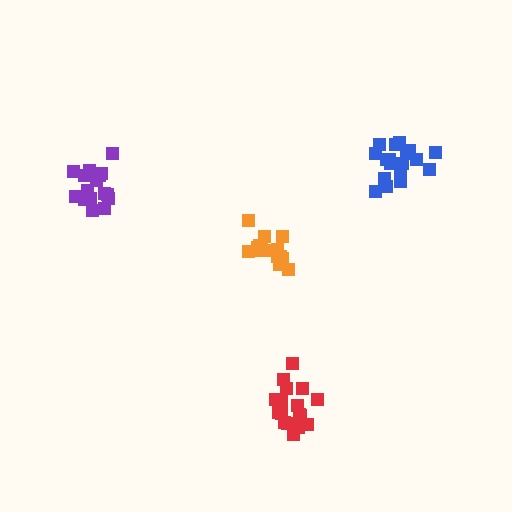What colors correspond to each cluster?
The clusters are colored: orange, blue, red, purple.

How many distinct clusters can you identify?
There are 4 distinct clusters.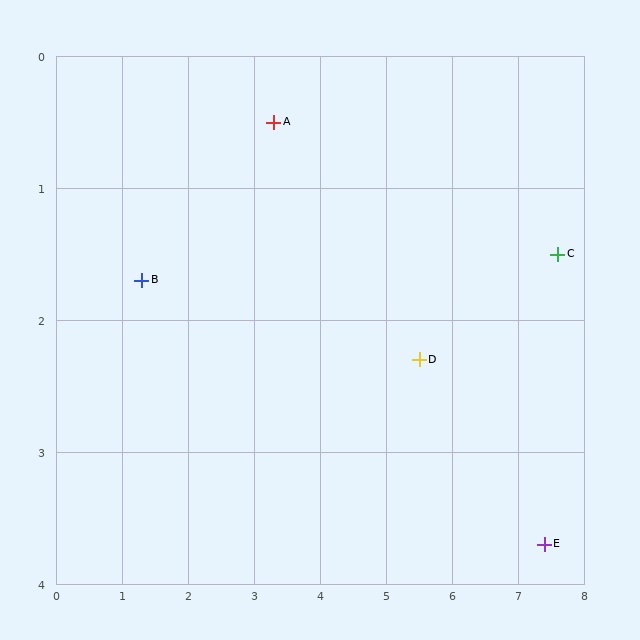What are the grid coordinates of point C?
Point C is at approximately (7.6, 1.5).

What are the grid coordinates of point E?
Point E is at approximately (7.4, 3.7).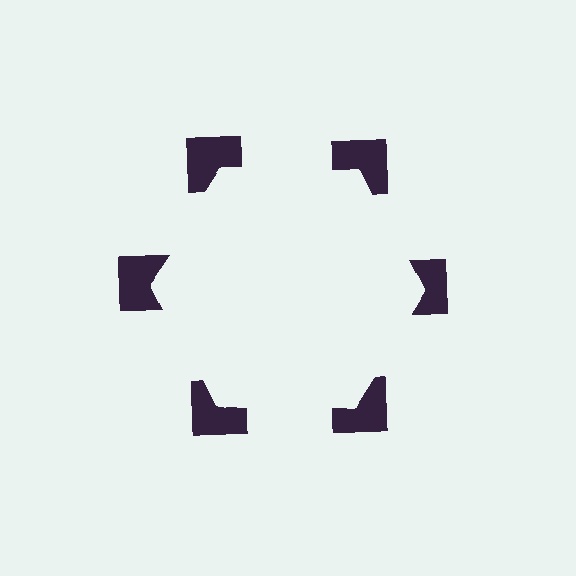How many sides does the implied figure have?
6 sides.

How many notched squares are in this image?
There are 6 — one at each vertex of the illusory hexagon.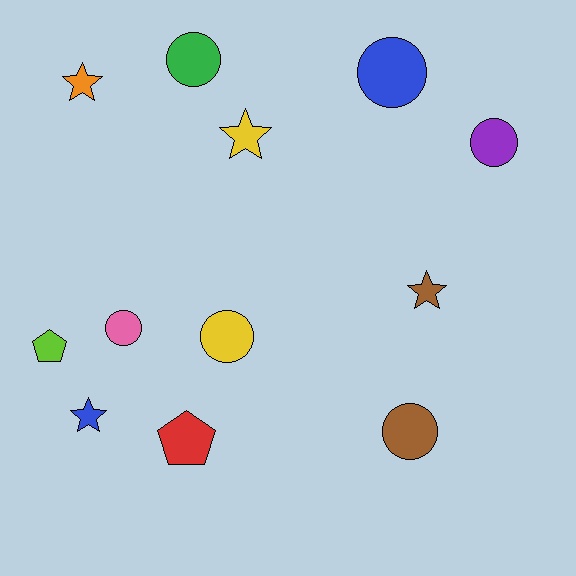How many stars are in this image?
There are 4 stars.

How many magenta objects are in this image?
There are no magenta objects.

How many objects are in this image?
There are 12 objects.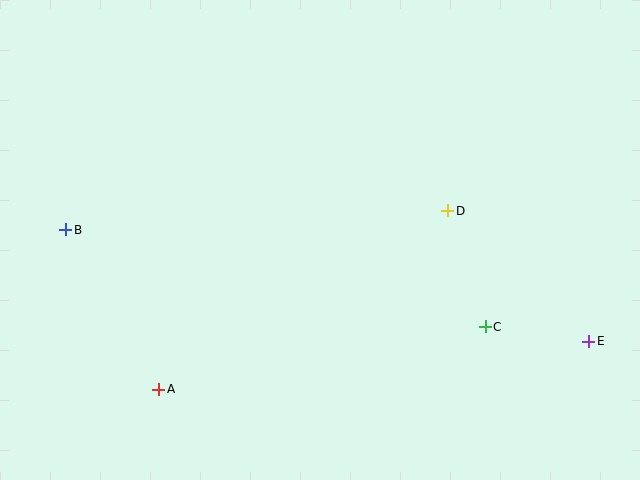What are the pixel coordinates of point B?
Point B is at (66, 230).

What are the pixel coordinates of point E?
Point E is at (589, 341).